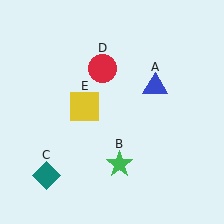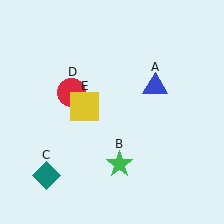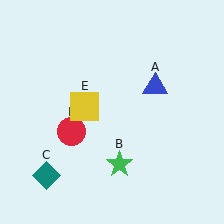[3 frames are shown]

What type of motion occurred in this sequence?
The red circle (object D) rotated counterclockwise around the center of the scene.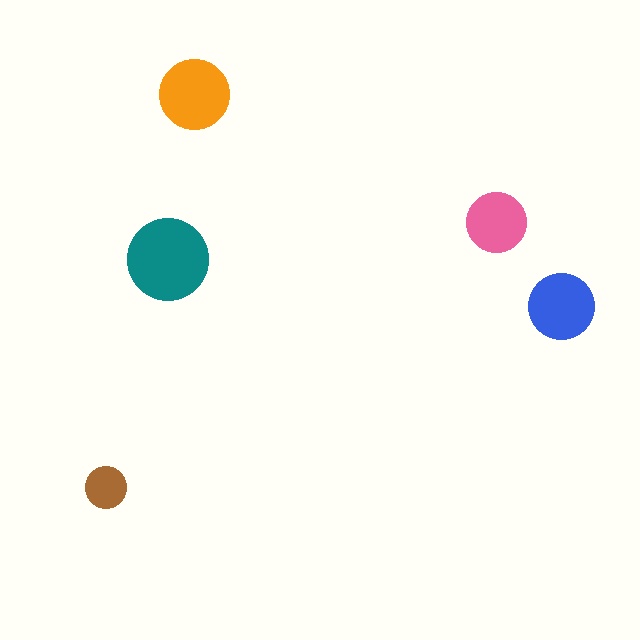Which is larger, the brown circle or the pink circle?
The pink one.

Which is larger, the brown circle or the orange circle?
The orange one.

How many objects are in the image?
There are 5 objects in the image.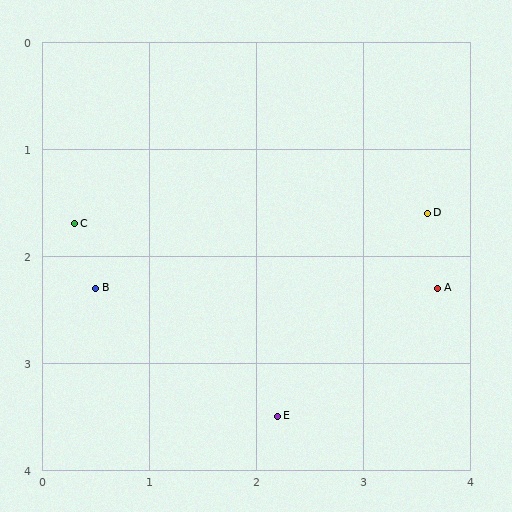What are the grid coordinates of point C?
Point C is at approximately (0.3, 1.7).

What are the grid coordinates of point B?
Point B is at approximately (0.5, 2.3).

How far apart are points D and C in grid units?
Points D and C are about 3.3 grid units apart.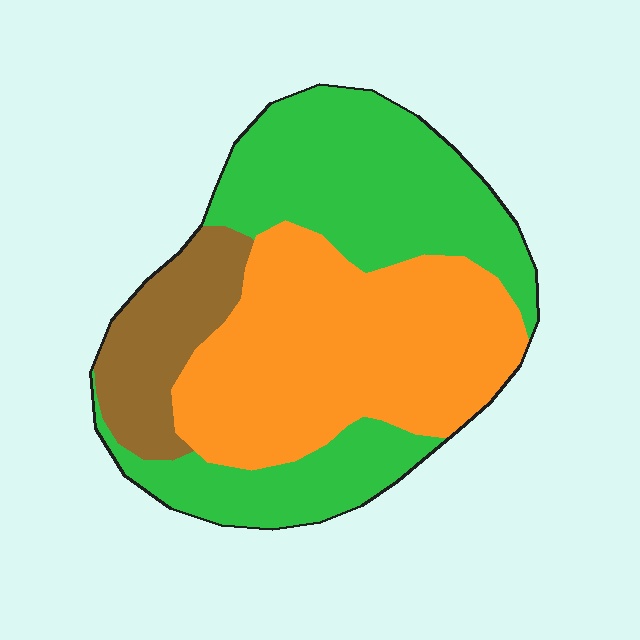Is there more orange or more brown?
Orange.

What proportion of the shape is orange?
Orange takes up about two fifths (2/5) of the shape.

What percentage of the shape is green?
Green covers 43% of the shape.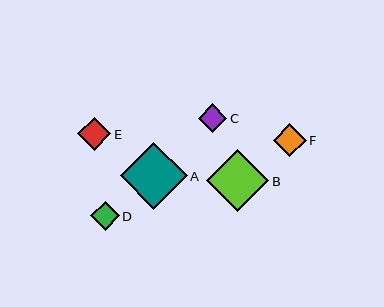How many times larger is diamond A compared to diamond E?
Diamond A is approximately 2.0 times the size of diamond E.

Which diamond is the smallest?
Diamond C is the smallest with a size of approximately 28 pixels.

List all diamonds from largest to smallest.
From largest to smallest: A, B, E, F, D, C.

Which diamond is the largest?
Diamond A is the largest with a size of approximately 67 pixels.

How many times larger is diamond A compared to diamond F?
Diamond A is approximately 2.0 times the size of diamond F.